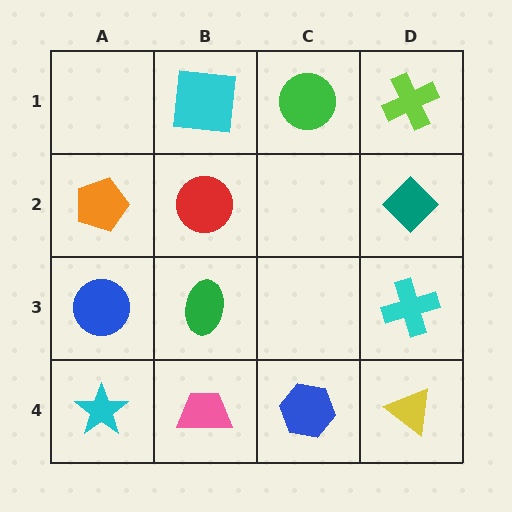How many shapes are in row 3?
3 shapes.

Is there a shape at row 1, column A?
No, that cell is empty.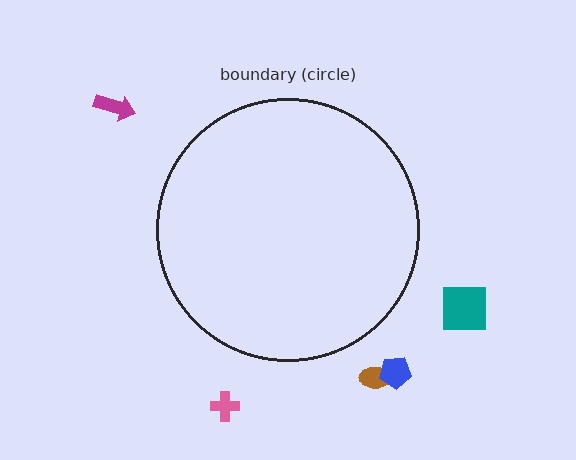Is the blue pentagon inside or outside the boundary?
Outside.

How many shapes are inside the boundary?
0 inside, 5 outside.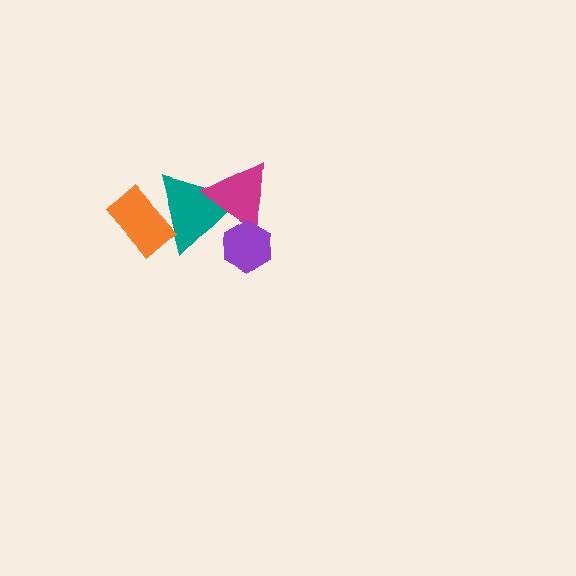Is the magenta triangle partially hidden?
Yes, it is partially covered by another shape.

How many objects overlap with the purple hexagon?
2 objects overlap with the purple hexagon.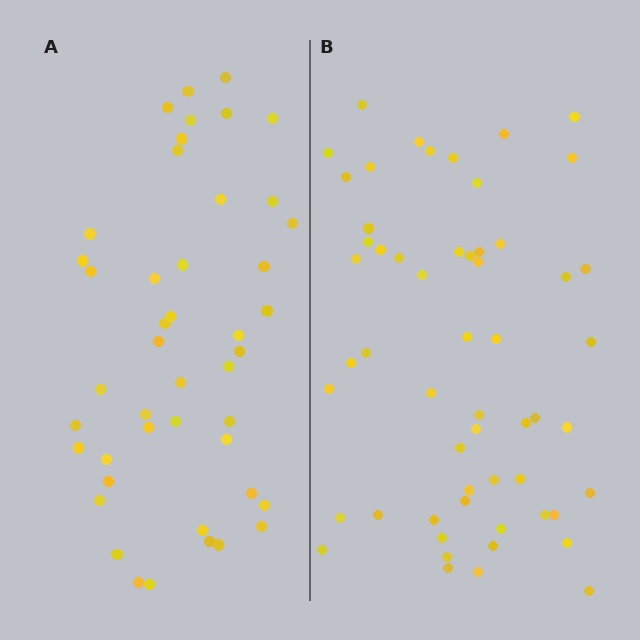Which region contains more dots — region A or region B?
Region B (the right region) has more dots.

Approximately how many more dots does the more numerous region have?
Region B has roughly 12 or so more dots than region A.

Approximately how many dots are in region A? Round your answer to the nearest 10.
About 40 dots. (The exact count is 45, which rounds to 40.)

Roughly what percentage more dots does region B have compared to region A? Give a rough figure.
About 25% more.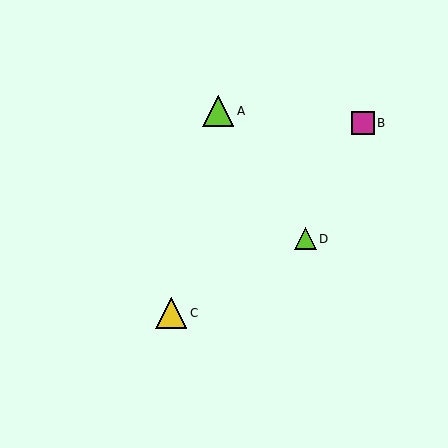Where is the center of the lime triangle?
The center of the lime triangle is at (305, 239).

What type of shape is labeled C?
Shape C is a yellow triangle.